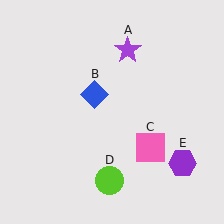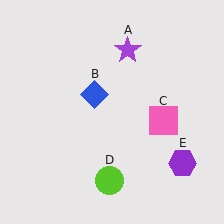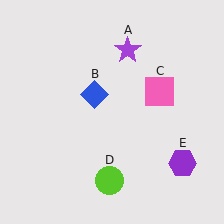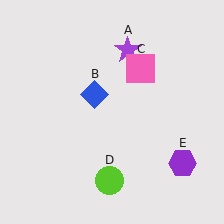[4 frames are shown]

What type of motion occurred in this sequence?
The pink square (object C) rotated counterclockwise around the center of the scene.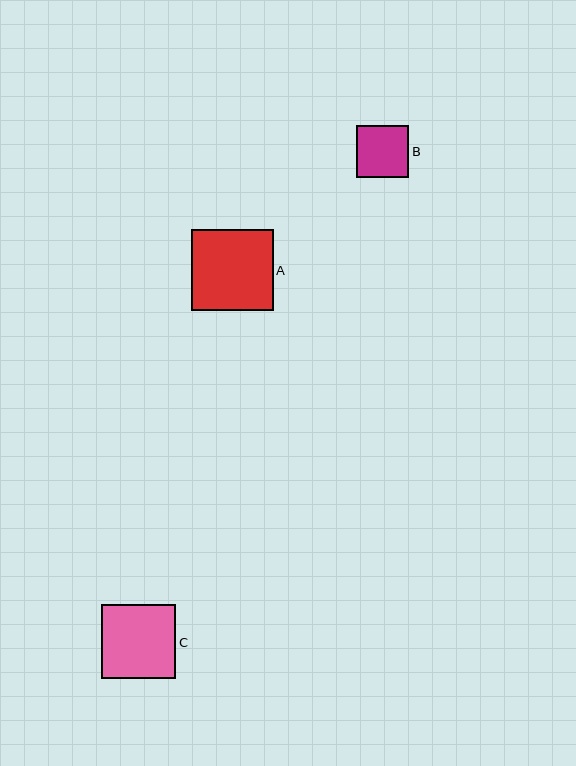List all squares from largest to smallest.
From largest to smallest: A, C, B.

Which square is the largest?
Square A is the largest with a size of approximately 82 pixels.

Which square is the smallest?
Square B is the smallest with a size of approximately 52 pixels.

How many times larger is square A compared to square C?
Square A is approximately 1.1 times the size of square C.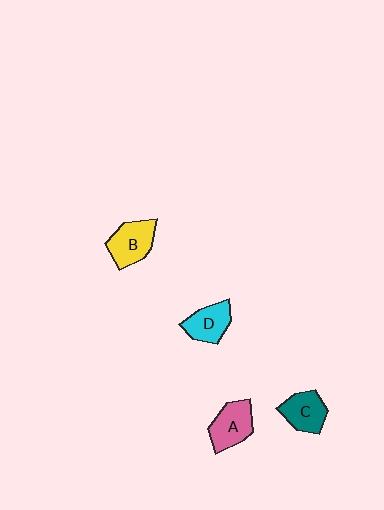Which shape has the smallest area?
Shape D (cyan).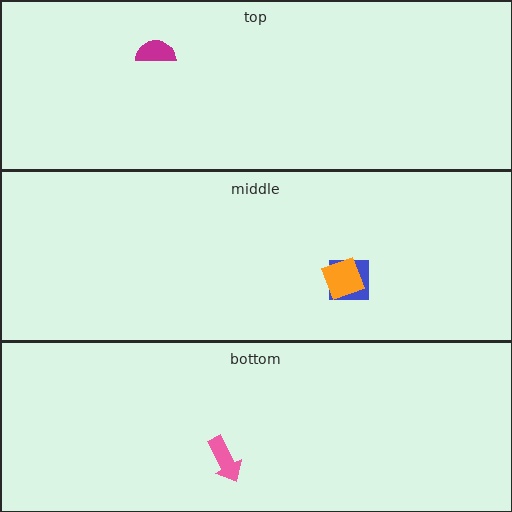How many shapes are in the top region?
1.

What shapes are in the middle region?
The blue square, the orange diamond.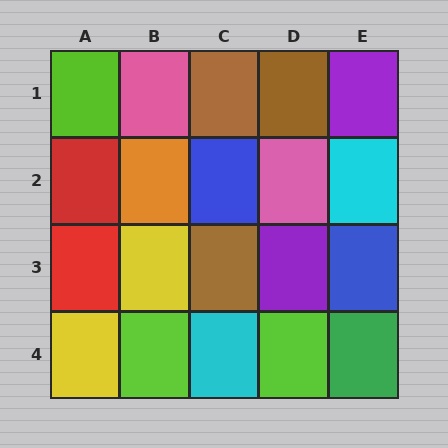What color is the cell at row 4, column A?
Yellow.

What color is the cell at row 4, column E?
Green.